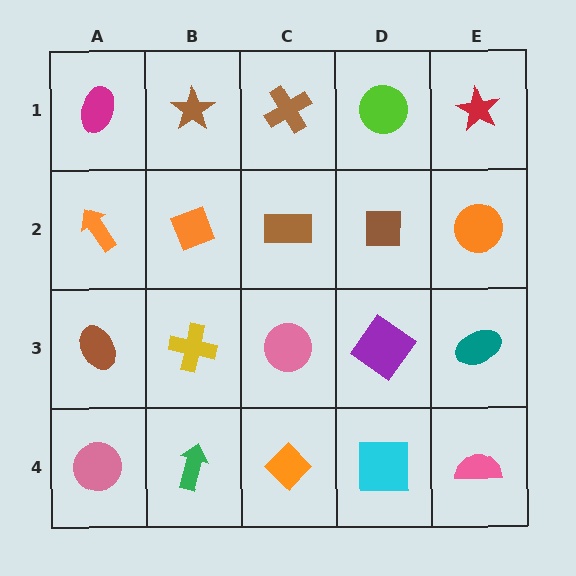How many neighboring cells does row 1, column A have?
2.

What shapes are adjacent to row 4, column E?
A teal ellipse (row 3, column E), a cyan square (row 4, column D).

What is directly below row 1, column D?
A brown square.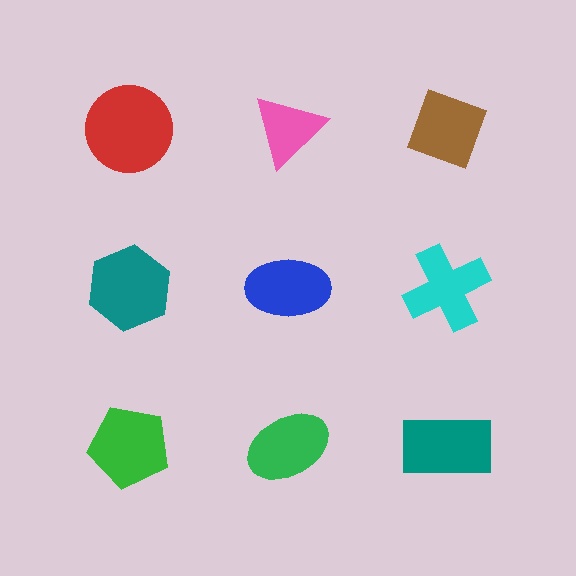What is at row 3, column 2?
A green ellipse.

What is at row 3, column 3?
A teal rectangle.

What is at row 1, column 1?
A red circle.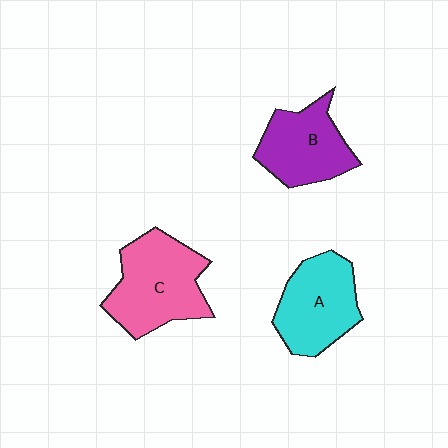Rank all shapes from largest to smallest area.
From largest to smallest: C (pink), A (cyan), B (purple).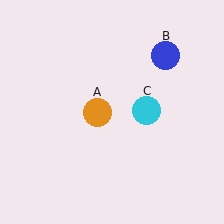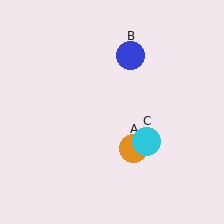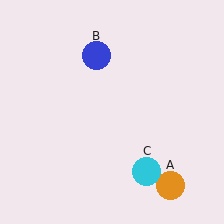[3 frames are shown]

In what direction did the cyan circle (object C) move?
The cyan circle (object C) moved down.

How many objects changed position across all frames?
3 objects changed position: orange circle (object A), blue circle (object B), cyan circle (object C).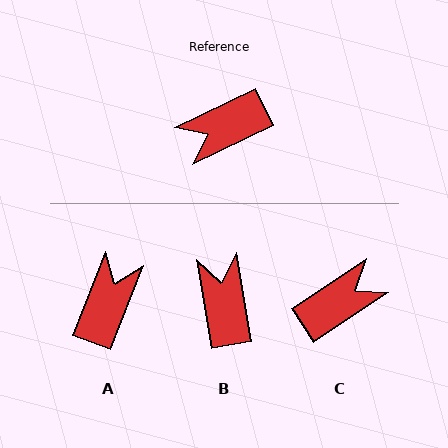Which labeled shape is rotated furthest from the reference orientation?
C, about 172 degrees away.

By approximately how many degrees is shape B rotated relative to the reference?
Approximately 107 degrees clockwise.